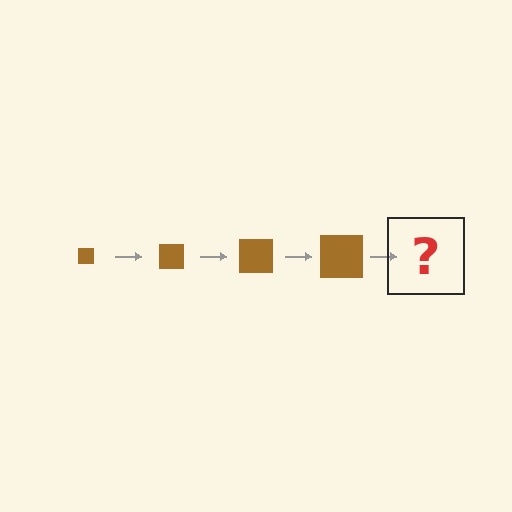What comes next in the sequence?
The next element should be a brown square, larger than the previous one.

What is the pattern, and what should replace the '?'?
The pattern is that the square gets progressively larger each step. The '?' should be a brown square, larger than the previous one.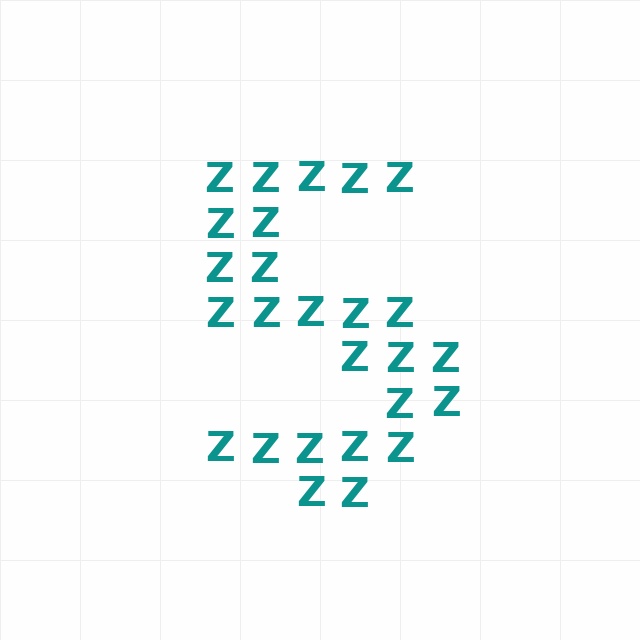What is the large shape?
The large shape is the letter S.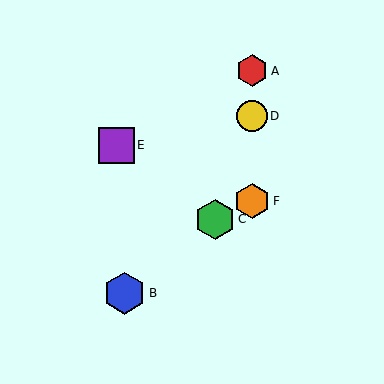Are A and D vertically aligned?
Yes, both are at x≈252.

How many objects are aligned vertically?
3 objects (A, D, F) are aligned vertically.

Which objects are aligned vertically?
Objects A, D, F are aligned vertically.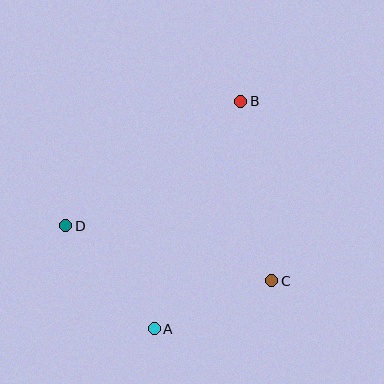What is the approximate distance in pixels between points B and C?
The distance between B and C is approximately 182 pixels.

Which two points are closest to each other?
Points A and C are closest to each other.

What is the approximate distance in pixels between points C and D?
The distance between C and D is approximately 213 pixels.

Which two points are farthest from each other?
Points A and B are farthest from each other.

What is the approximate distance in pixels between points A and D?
The distance between A and D is approximately 136 pixels.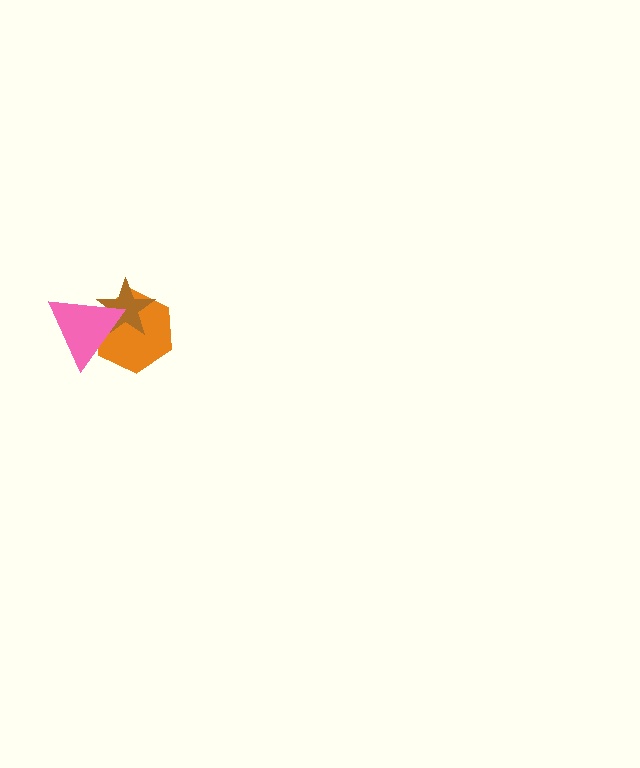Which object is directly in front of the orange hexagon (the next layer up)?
The brown star is directly in front of the orange hexagon.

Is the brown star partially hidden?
Yes, it is partially covered by another shape.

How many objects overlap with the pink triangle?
2 objects overlap with the pink triangle.